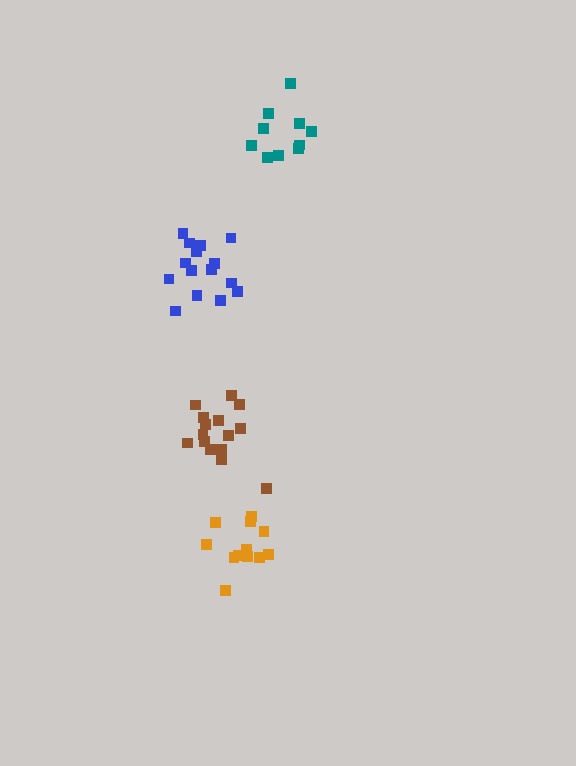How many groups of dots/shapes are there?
There are 4 groups.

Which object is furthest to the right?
The teal cluster is rightmost.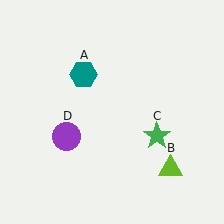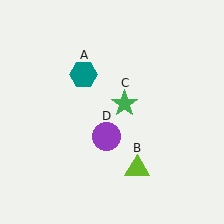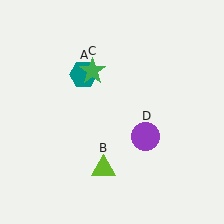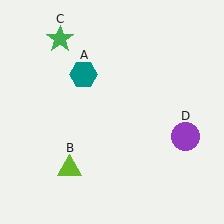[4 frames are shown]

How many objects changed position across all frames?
3 objects changed position: lime triangle (object B), green star (object C), purple circle (object D).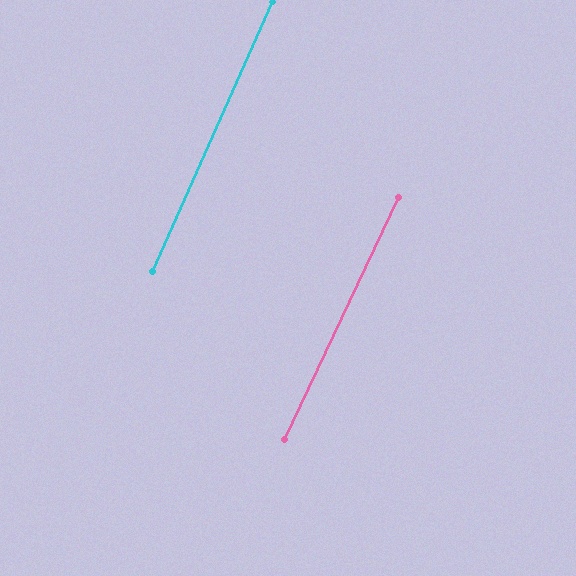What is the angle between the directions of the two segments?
Approximately 1 degree.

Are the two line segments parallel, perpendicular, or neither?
Parallel — their directions differ by only 1.1°.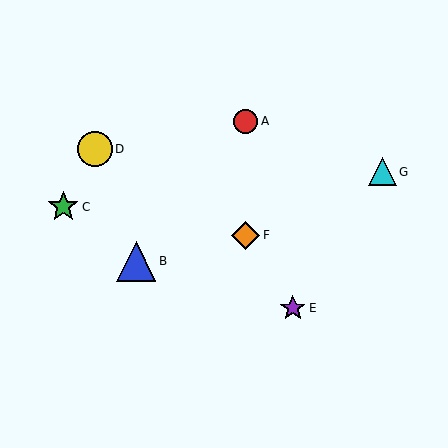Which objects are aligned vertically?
Objects A, F are aligned vertically.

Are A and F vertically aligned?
Yes, both are at x≈246.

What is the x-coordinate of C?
Object C is at x≈63.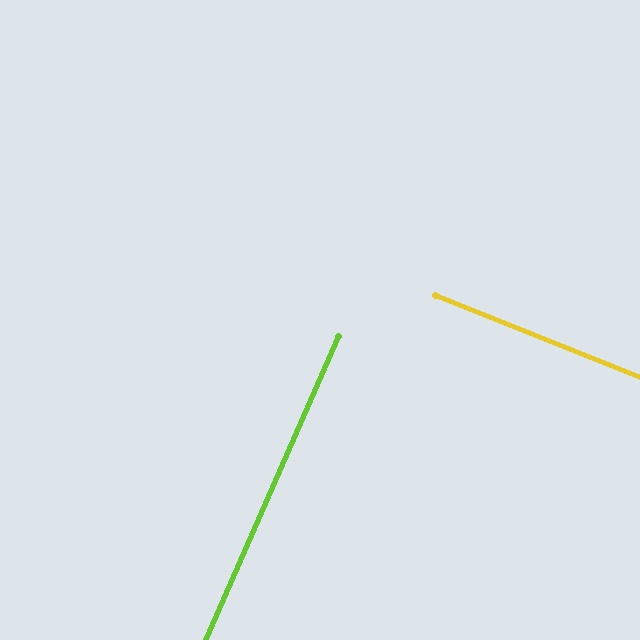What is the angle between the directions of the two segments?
Approximately 88 degrees.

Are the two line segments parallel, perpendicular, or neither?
Perpendicular — they meet at approximately 88°.